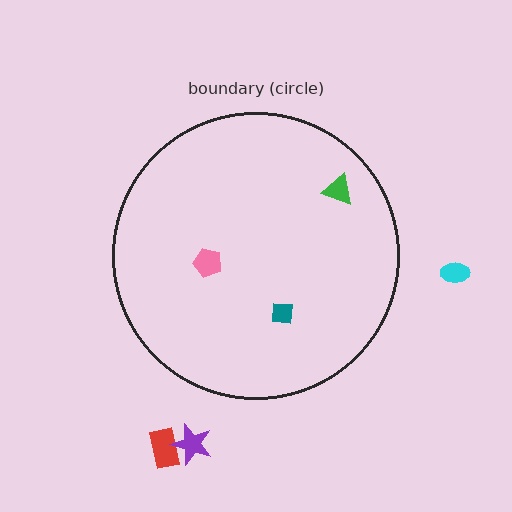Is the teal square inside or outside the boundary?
Inside.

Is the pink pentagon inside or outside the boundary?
Inside.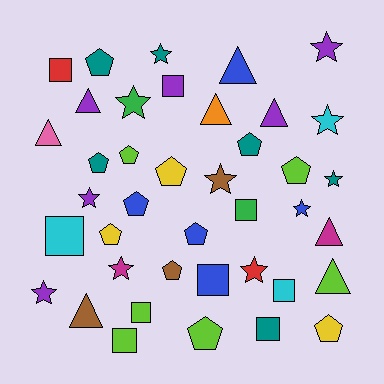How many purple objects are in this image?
There are 6 purple objects.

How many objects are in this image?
There are 40 objects.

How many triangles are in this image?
There are 8 triangles.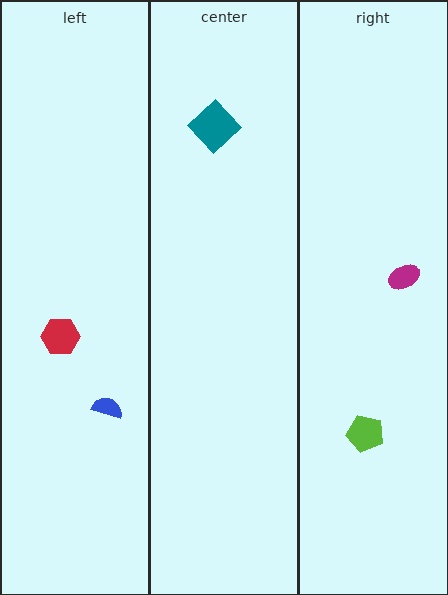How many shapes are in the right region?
2.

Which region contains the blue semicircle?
The left region.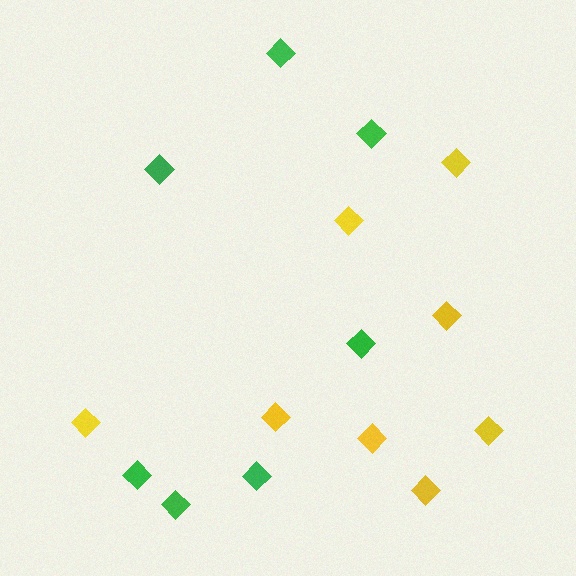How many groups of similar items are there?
There are 2 groups: one group of yellow diamonds (8) and one group of green diamonds (7).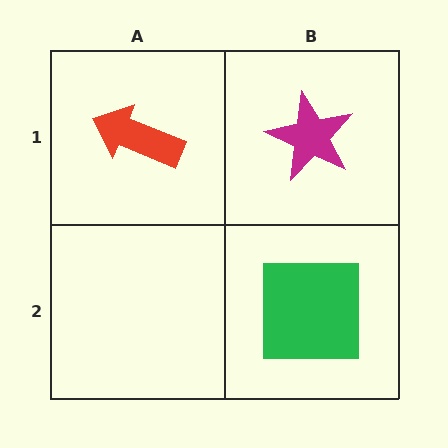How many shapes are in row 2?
1 shape.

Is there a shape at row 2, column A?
No, that cell is empty.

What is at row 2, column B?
A green square.